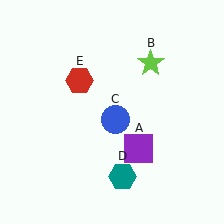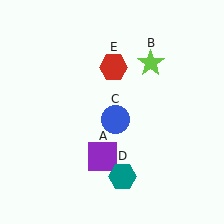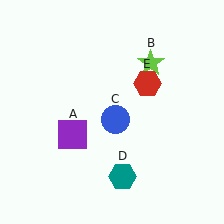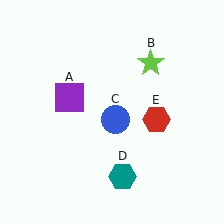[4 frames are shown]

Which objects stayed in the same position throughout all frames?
Lime star (object B) and blue circle (object C) and teal hexagon (object D) remained stationary.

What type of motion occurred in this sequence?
The purple square (object A), red hexagon (object E) rotated clockwise around the center of the scene.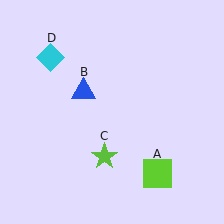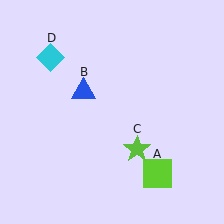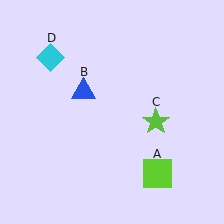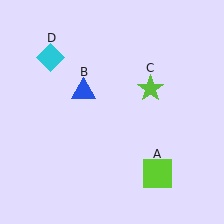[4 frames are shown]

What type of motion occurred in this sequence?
The lime star (object C) rotated counterclockwise around the center of the scene.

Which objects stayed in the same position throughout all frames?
Lime square (object A) and blue triangle (object B) and cyan diamond (object D) remained stationary.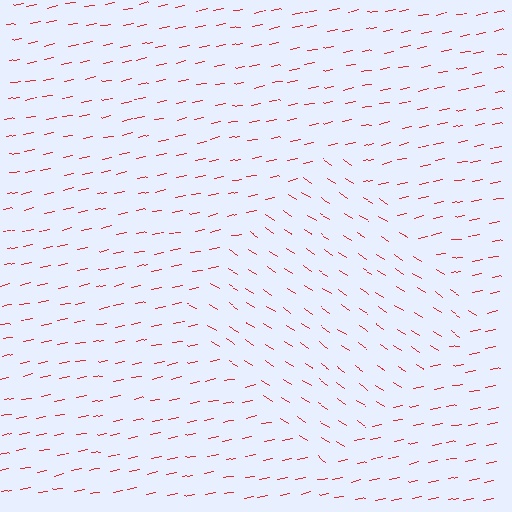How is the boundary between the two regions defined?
The boundary is defined purely by a change in line orientation (approximately 45 degrees difference). All lines are the same color and thickness.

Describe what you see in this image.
The image is filled with small red line segments. A diamond region in the image has lines oriented differently from the surrounding lines, creating a visible texture boundary.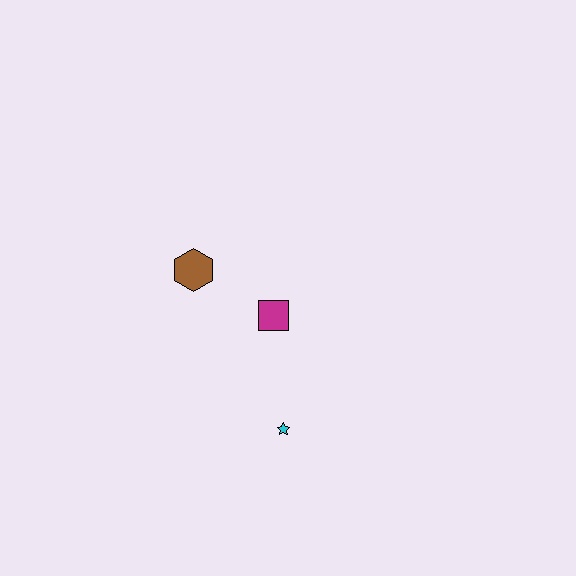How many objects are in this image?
There are 3 objects.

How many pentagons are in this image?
There are no pentagons.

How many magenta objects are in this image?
There is 1 magenta object.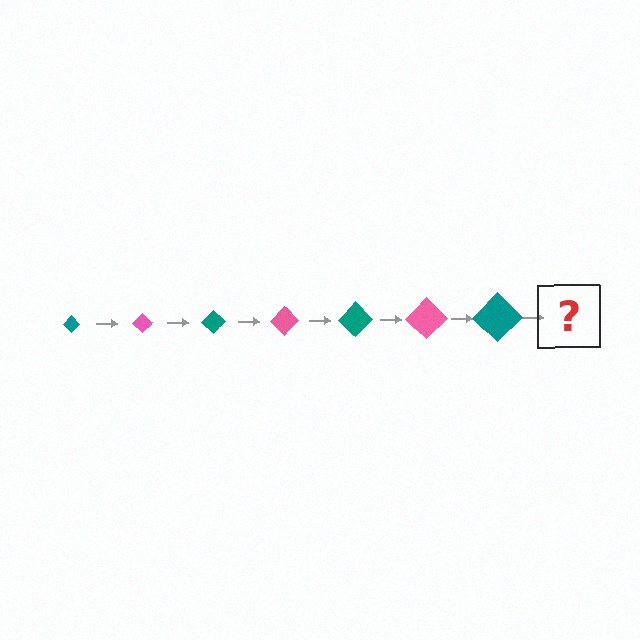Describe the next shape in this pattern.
It should be a pink diamond, larger than the previous one.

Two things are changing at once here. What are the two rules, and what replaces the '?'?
The two rules are that the diamond grows larger each step and the color cycles through teal and pink. The '?' should be a pink diamond, larger than the previous one.